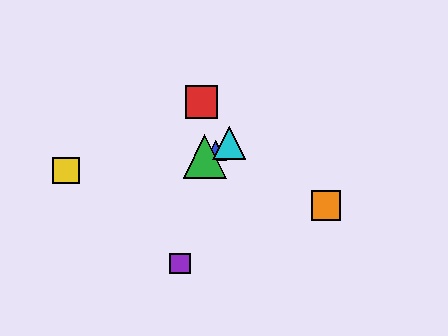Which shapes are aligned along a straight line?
The blue triangle, the green triangle, the cyan triangle are aligned along a straight line.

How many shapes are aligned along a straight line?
3 shapes (the blue triangle, the green triangle, the cyan triangle) are aligned along a straight line.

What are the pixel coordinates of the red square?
The red square is at (202, 102).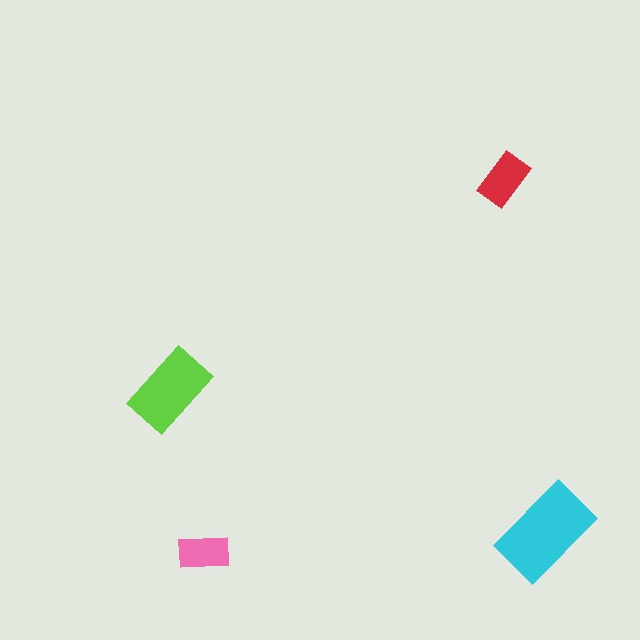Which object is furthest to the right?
The cyan rectangle is rightmost.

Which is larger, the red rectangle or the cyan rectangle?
The cyan one.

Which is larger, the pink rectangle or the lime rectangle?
The lime one.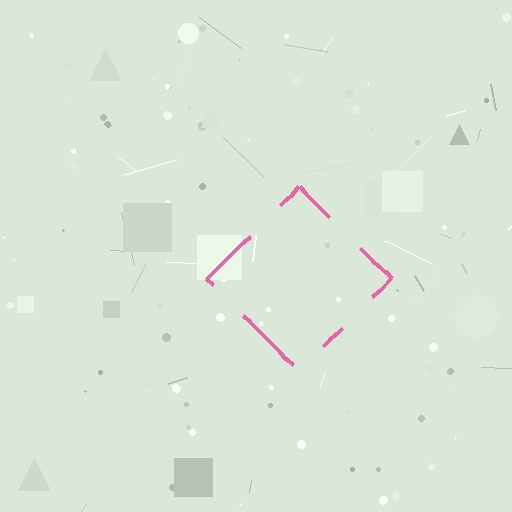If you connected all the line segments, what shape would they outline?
They would outline a diamond.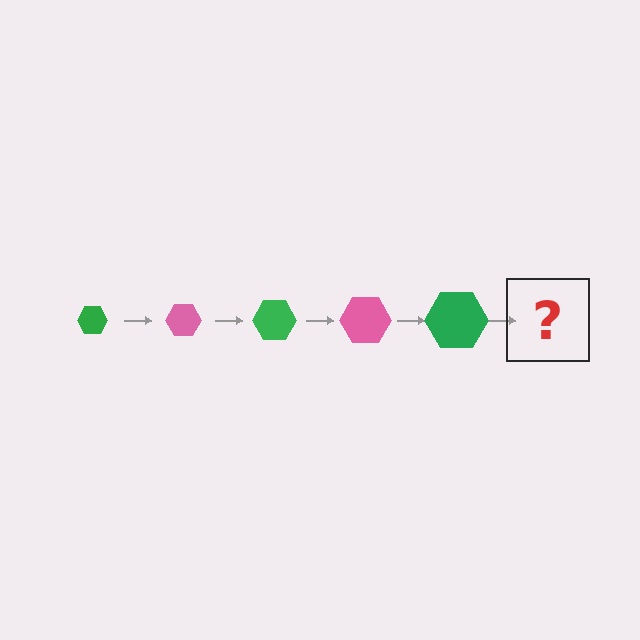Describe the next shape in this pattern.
It should be a pink hexagon, larger than the previous one.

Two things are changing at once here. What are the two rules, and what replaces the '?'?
The two rules are that the hexagon grows larger each step and the color cycles through green and pink. The '?' should be a pink hexagon, larger than the previous one.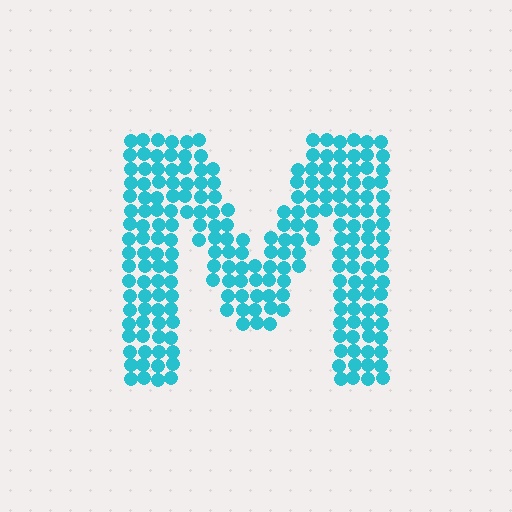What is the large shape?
The large shape is the letter M.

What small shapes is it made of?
It is made of small circles.